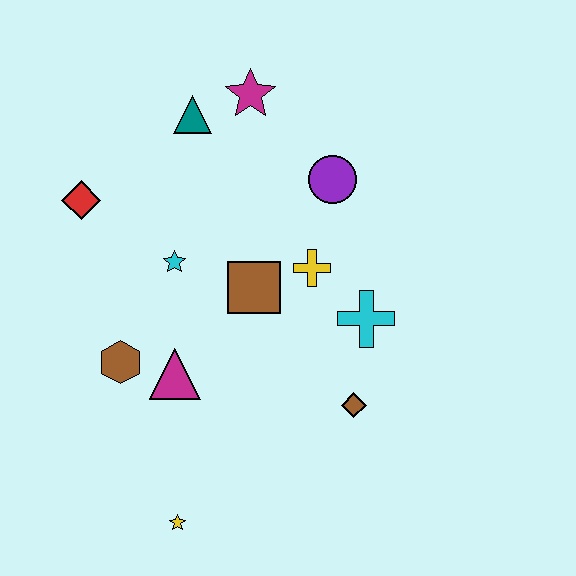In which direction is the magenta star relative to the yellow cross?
The magenta star is above the yellow cross.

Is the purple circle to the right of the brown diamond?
No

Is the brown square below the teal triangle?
Yes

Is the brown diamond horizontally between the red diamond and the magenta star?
No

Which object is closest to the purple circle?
The yellow cross is closest to the purple circle.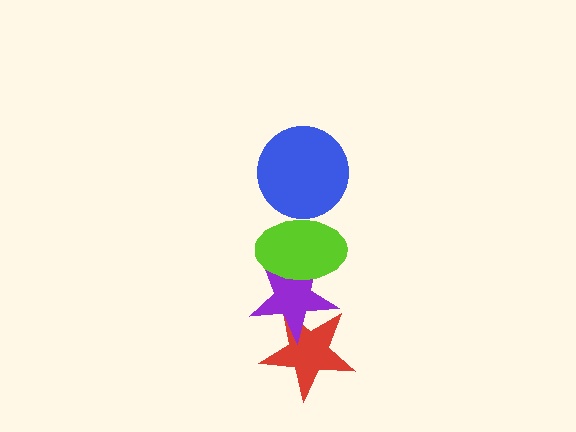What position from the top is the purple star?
The purple star is 3rd from the top.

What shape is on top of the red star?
The purple star is on top of the red star.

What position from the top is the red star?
The red star is 4th from the top.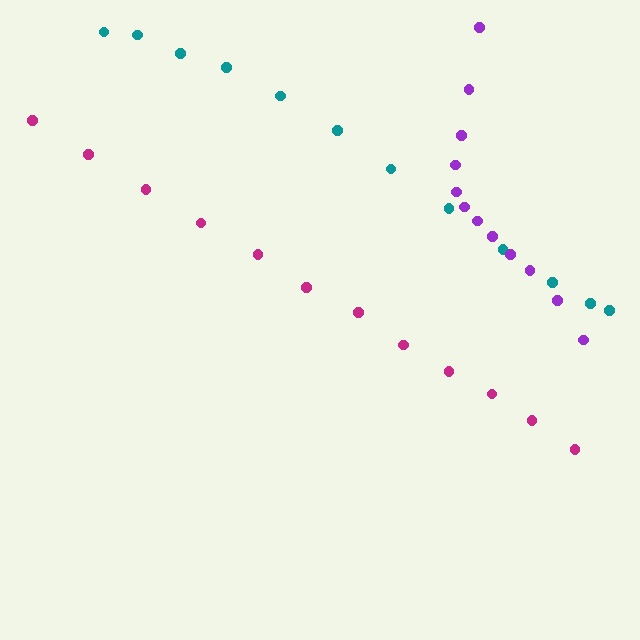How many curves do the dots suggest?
There are 3 distinct paths.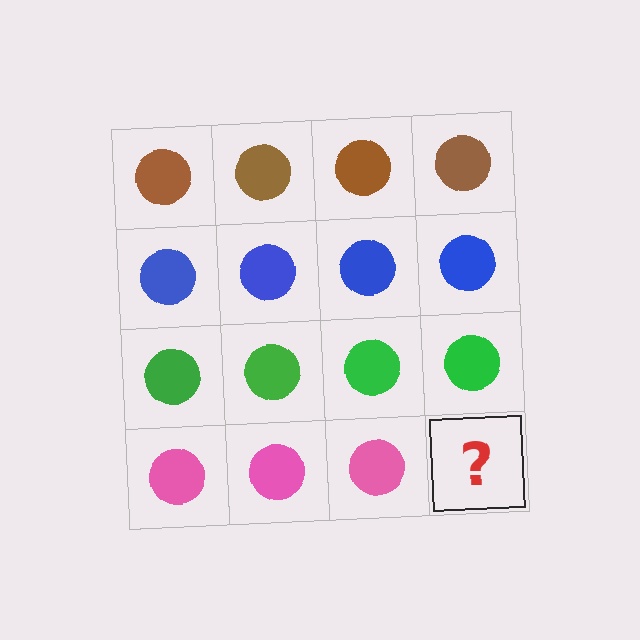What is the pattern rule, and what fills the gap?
The rule is that each row has a consistent color. The gap should be filled with a pink circle.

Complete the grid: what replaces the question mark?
The question mark should be replaced with a pink circle.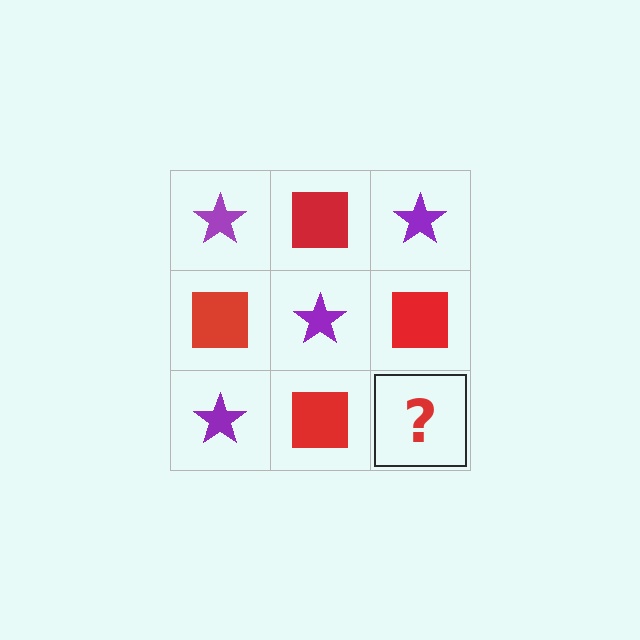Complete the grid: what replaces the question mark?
The question mark should be replaced with a purple star.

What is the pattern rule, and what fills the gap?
The rule is that it alternates purple star and red square in a checkerboard pattern. The gap should be filled with a purple star.